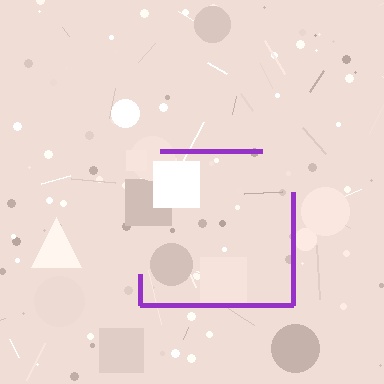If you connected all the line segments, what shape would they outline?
They would outline a square.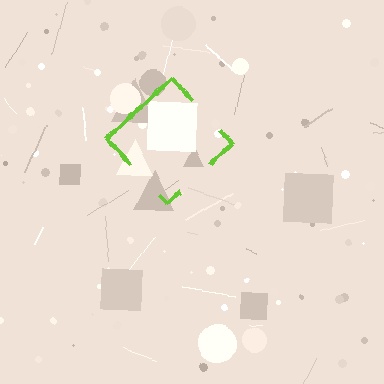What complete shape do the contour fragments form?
The contour fragments form a diamond.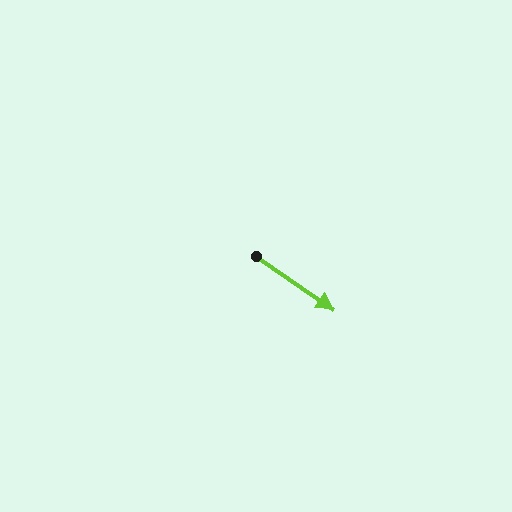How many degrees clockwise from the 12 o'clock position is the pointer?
Approximately 125 degrees.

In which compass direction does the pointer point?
Southeast.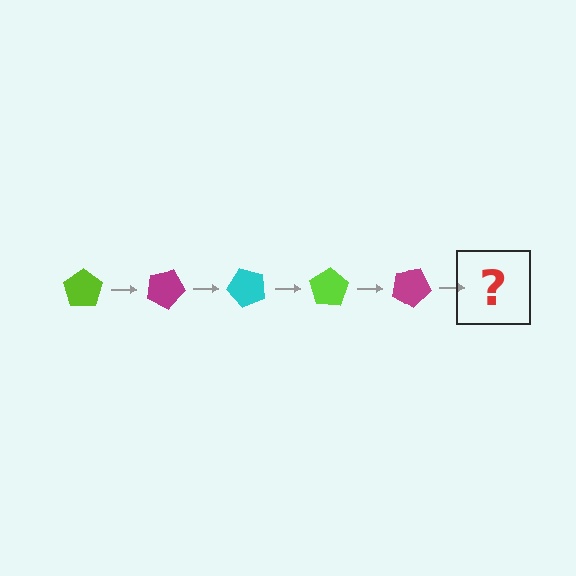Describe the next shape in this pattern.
It should be a cyan pentagon, rotated 125 degrees from the start.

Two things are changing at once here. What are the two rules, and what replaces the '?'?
The two rules are that it rotates 25 degrees each step and the color cycles through lime, magenta, and cyan. The '?' should be a cyan pentagon, rotated 125 degrees from the start.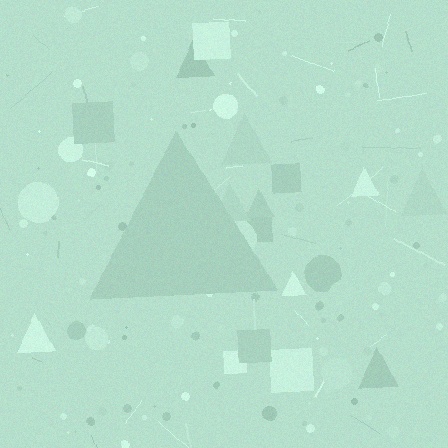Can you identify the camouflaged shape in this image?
The camouflaged shape is a triangle.